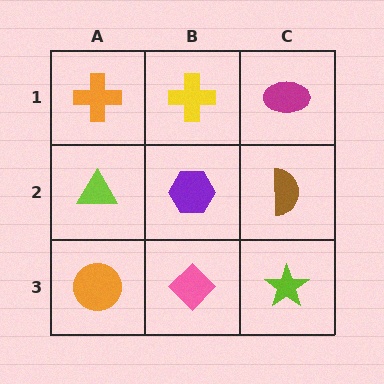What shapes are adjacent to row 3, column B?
A purple hexagon (row 2, column B), an orange circle (row 3, column A), a lime star (row 3, column C).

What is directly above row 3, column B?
A purple hexagon.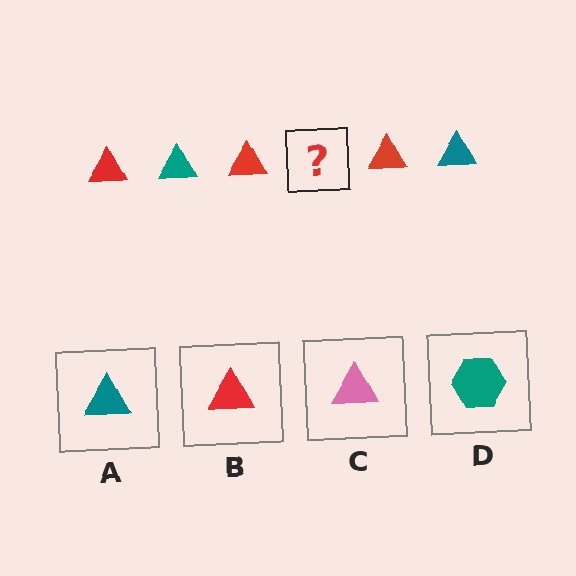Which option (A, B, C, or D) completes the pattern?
A.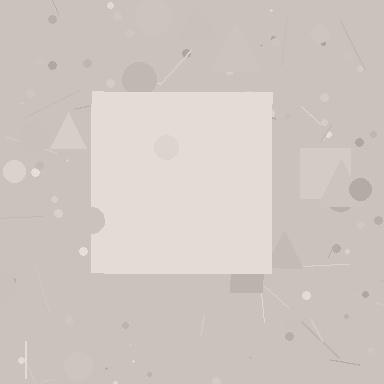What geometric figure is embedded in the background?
A square is embedded in the background.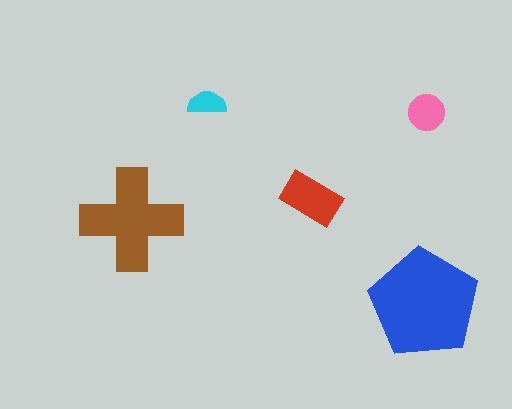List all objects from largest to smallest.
The blue pentagon, the brown cross, the red rectangle, the pink circle, the cyan semicircle.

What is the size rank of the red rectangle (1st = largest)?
3rd.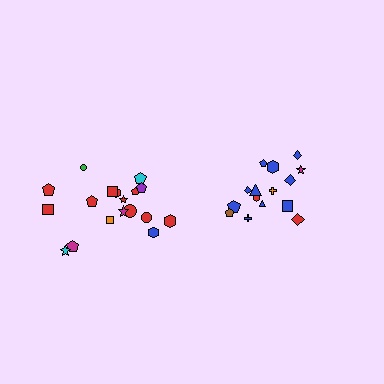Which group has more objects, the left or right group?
The left group.